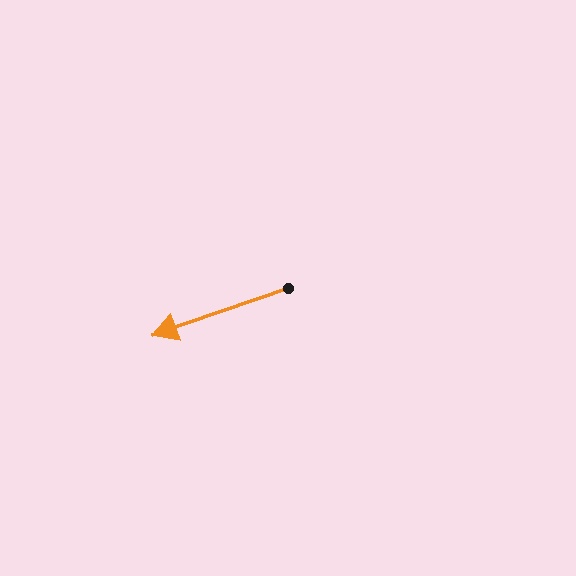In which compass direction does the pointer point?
West.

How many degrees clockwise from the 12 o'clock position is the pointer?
Approximately 251 degrees.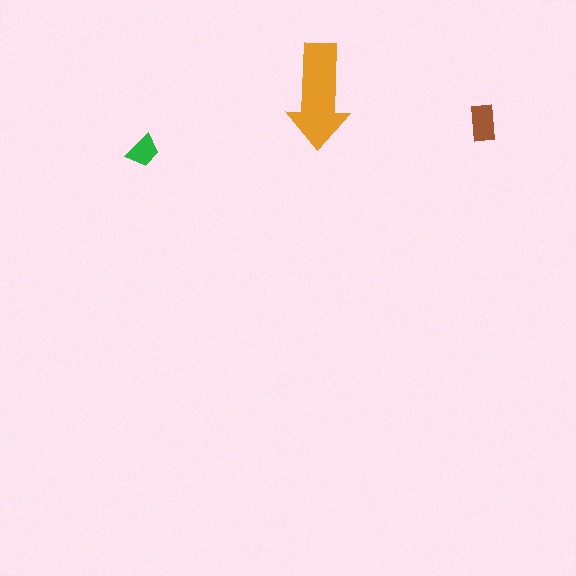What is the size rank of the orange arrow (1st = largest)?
1st.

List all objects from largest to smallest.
The orange arrow, the brown rectangle, the green trapezoid.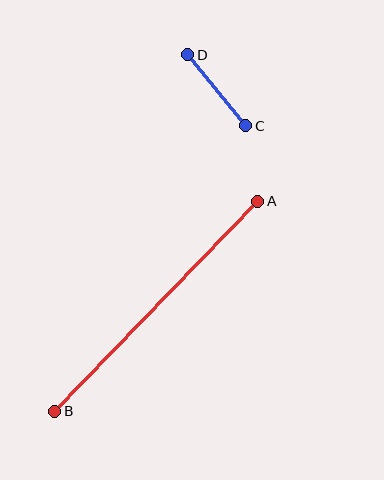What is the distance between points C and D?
The distance is approximately 92 pixels.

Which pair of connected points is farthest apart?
Points A and B are farthest apart.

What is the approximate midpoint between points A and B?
The midpoint is at approximately (156, 306) pixels.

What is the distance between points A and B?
The distance is approximately 292 pixels.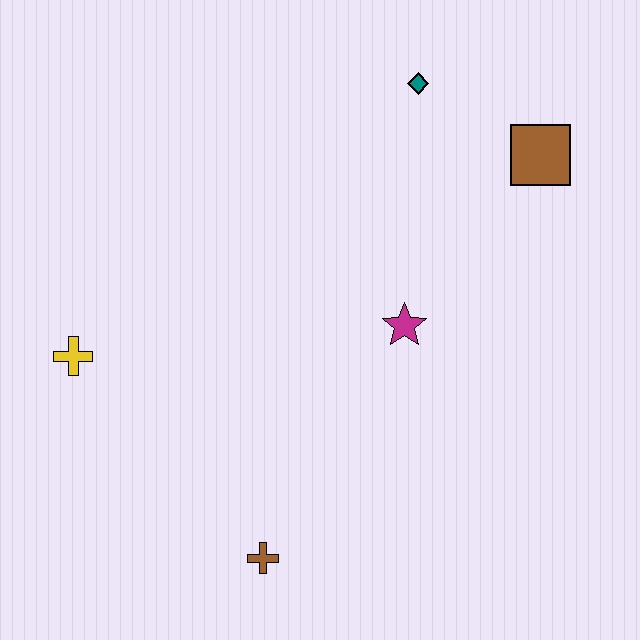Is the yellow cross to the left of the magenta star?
Yes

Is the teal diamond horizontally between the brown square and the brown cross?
Yes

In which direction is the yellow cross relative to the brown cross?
The yellow cross is above the brown cross.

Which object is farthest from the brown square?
The yellow cross is farthest from the brown square.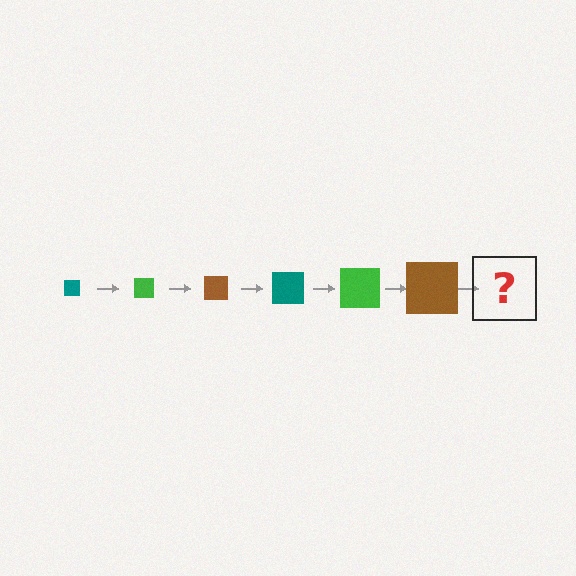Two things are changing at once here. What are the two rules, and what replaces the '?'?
The two rules are that the square grows larger each step and the color cycles through teal, green, and brown. The '?' should be a teal square, larger than the previous one.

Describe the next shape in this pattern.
It should be a teal square, larger than the previous one.